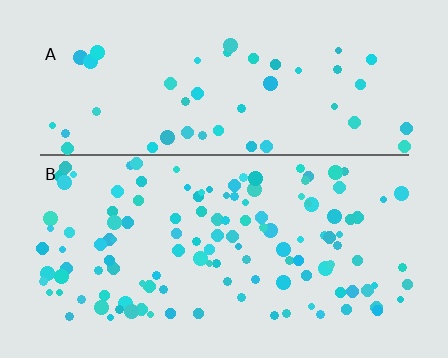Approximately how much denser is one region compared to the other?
Approximately 2.5× — region B over region A.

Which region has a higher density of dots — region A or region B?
B (the bottom).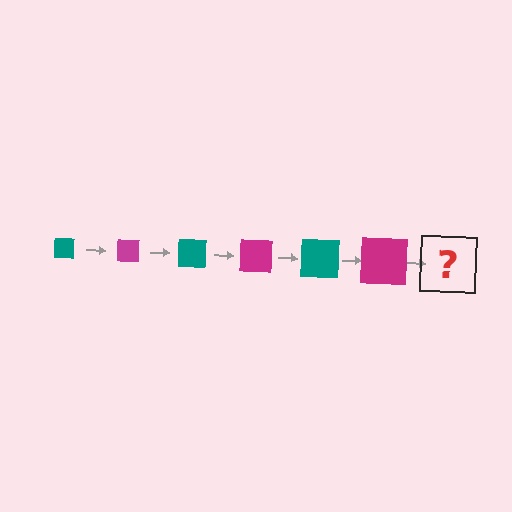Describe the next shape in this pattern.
It should be a teal square, larger than the previous one.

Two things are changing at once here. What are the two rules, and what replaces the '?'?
The two rules are that the square grows larger each step and the color cycles through teal and magenta. The '?' should be a teal square, larger than the previous one.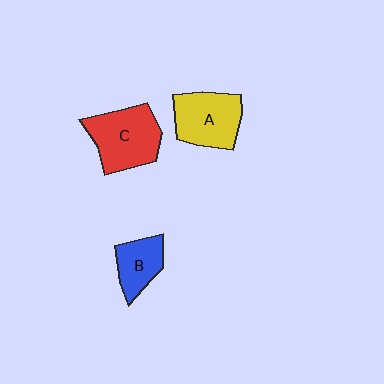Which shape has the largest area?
Shape C (red).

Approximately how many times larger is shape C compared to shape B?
Approximately 1.7 times.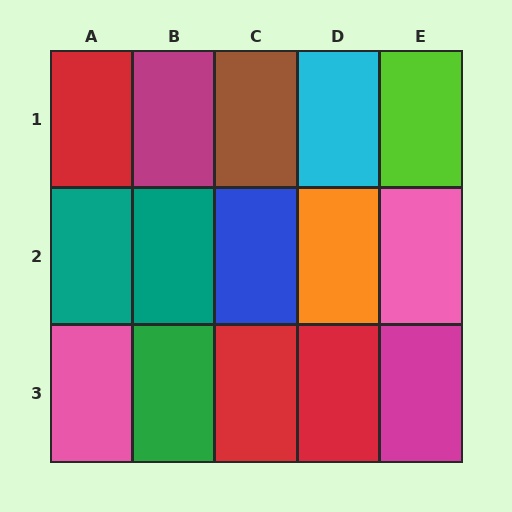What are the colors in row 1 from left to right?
Red, magenta, brown, cyan, lime.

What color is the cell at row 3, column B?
Green.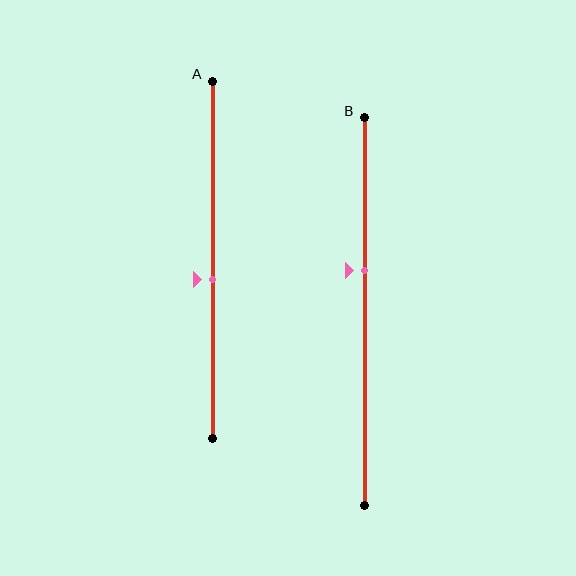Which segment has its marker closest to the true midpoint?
Segment A has its marker closest to the true midpoint.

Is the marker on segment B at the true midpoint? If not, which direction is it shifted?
No, the marker on segment B is shifted upward by about 11% of the segment length.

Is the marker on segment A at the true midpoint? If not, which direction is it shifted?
No, the marker on segment A is shifted downward by about 6% of the segment length.